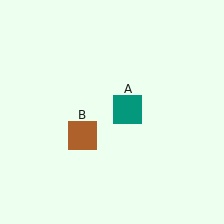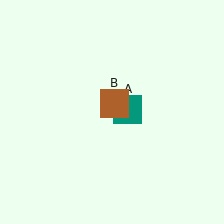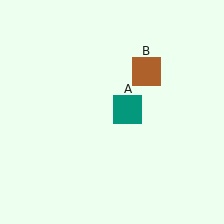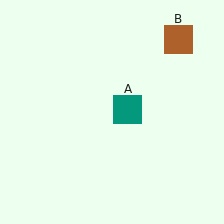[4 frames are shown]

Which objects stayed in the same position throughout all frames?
Teal square (object A) remained stationary.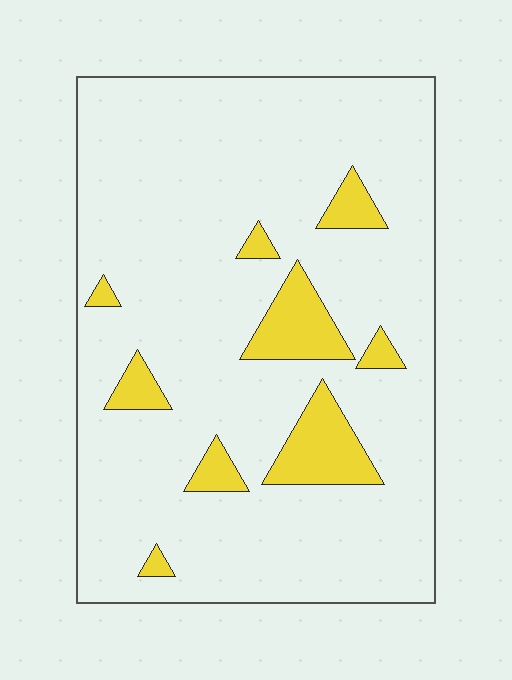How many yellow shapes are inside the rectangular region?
9.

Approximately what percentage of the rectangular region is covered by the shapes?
Approximately 10%.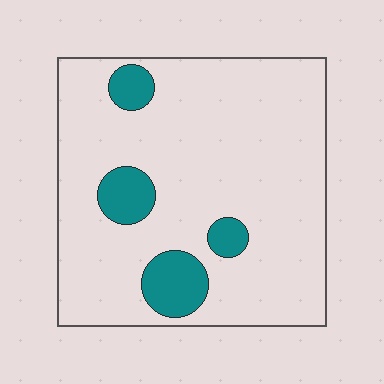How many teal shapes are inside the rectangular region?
4.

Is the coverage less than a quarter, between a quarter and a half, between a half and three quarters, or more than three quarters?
Less than a quarter.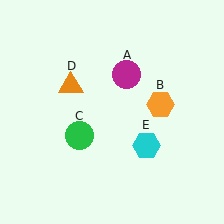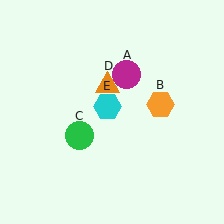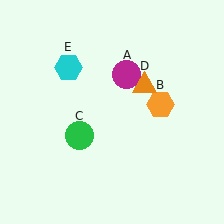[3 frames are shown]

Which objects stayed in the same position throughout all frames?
Magenta circle (object A) and orange hexagon (object B) and green circle (object C) remained stationary.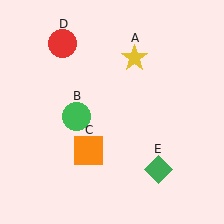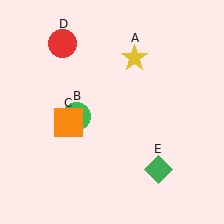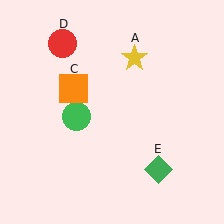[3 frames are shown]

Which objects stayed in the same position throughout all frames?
Yellow star (object A) and green circle (object B) and red circle (object D) and green diamond (object E) remained stationary.